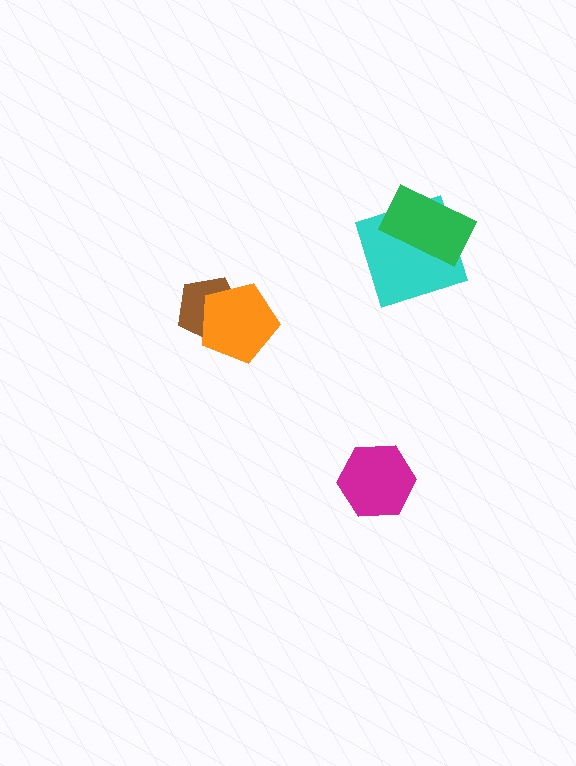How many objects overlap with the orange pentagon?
1 object overlaps with the orange pentagon.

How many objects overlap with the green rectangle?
1 object overlaps with the green rectangle.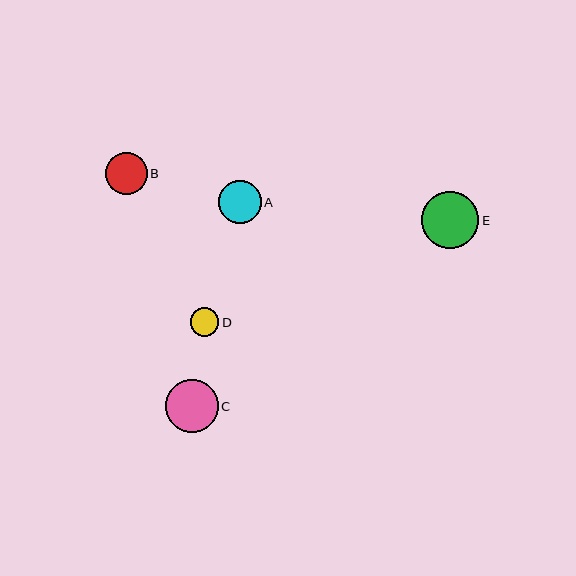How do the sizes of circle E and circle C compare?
Circle E and circle C are approximately the same size.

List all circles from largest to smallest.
From largest to smallest: E, C, A, B, D.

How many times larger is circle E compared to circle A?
Circle E is approximately 1.3 times the size of circle A.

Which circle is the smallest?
Circle D is the smallest with a size of approximately 29 pixels.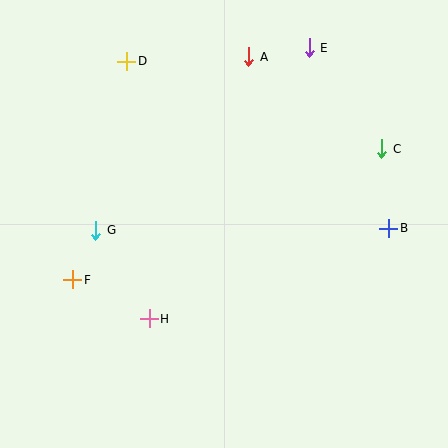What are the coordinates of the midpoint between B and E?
The midpoint between B and E is at (349, 138).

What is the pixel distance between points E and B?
The distance between E and B is 197 pixels.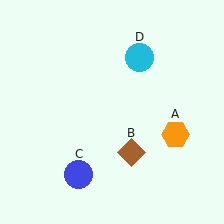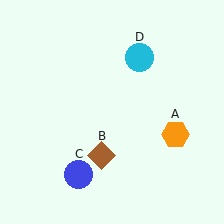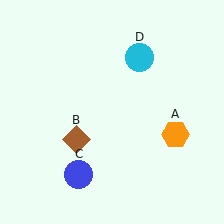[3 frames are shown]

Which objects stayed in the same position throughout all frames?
Orange hexagon (object A) and blue circle (object C) and cyan circle (object D) remained stationary.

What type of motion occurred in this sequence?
The brown diamond (object B) rotated clockwise around the center of the scene.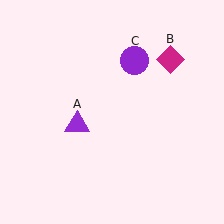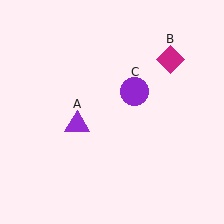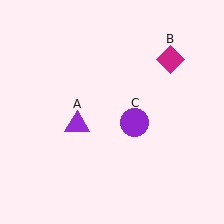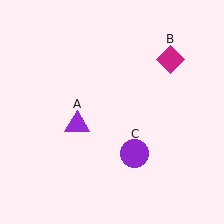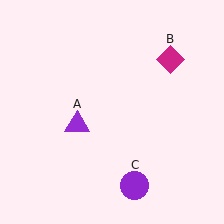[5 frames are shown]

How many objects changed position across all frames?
1 object changed position: purple circle (object C).